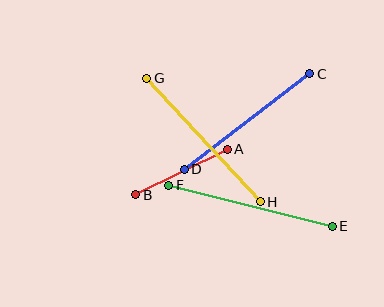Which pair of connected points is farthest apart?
Points E and F are farthest apart.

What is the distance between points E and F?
The distance is approximately 168 pixels.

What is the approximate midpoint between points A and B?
The midpoint is at approximately (181, 172) pixels.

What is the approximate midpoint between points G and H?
The midpoint is at approximately (203, 140) pixels.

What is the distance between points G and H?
The distance is approximately 168 pixels.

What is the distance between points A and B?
The distance is approximately 103 pixels.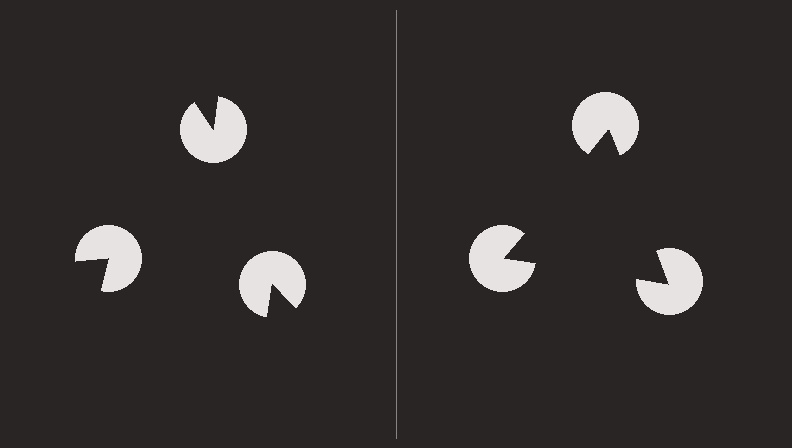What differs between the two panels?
The pac-man discs are positioned identically on both sides; only the wedge orientations differ. On the right they align to a triangle; on the left they are misaligned.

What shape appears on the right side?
An illusory triangle.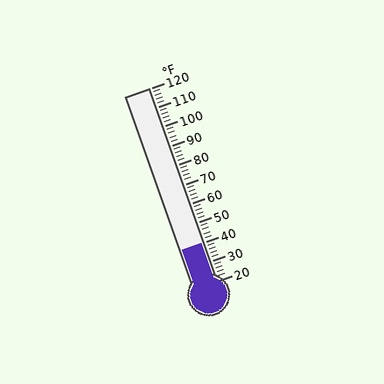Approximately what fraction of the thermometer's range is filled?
The thermometer is filled to approximately 20% of its range.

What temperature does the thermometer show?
The thermometer shows approximately 40°F.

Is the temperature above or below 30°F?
The temperature is above 30°F.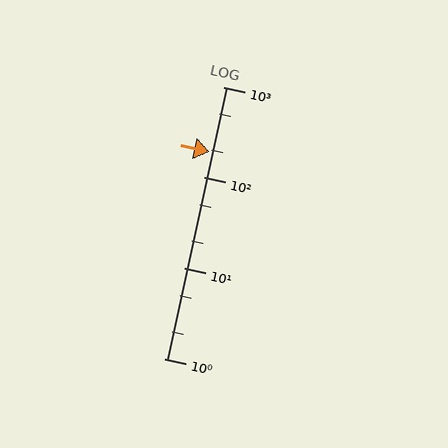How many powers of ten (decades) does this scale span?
The scale spans 3 decades, from 1 to 1000.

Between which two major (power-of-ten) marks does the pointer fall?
The pointer is between 100 and 1000.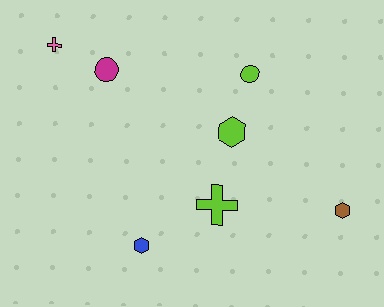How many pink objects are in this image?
There is 1 pink object.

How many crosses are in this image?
There are 2 crosses.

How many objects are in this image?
There are 7 objects.